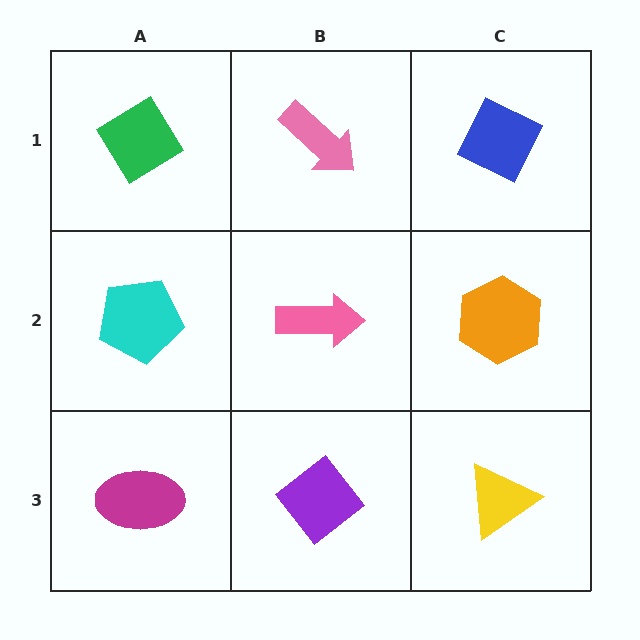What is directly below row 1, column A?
A cyan pentagon.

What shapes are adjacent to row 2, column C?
A blue diamond (row 1, column C), a yellow triangle (row 3, column C), a pink arrow (row 2, column B).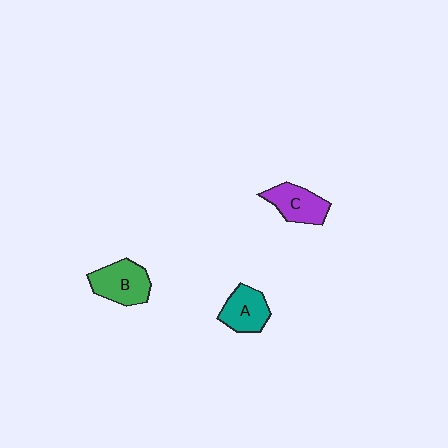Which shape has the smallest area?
Shape A (teal).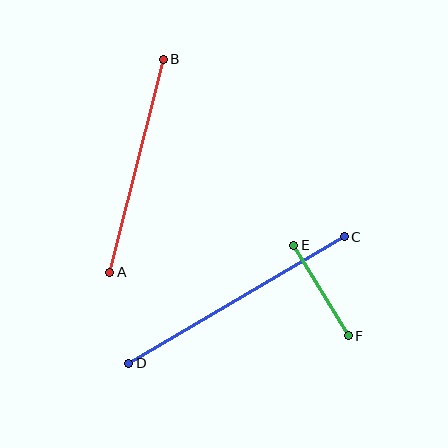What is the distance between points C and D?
The distance is approximately 250 pixels.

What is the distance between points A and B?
The distance is approximately 220 pixels.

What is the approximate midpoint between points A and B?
The midpoint is at approximately (137, 166) pixels.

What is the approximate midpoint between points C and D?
The midpoint is at approximately (236, 300) pixels.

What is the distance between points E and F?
The distance is approximately 106 pixels.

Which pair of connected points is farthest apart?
Points C and D are farthest apart.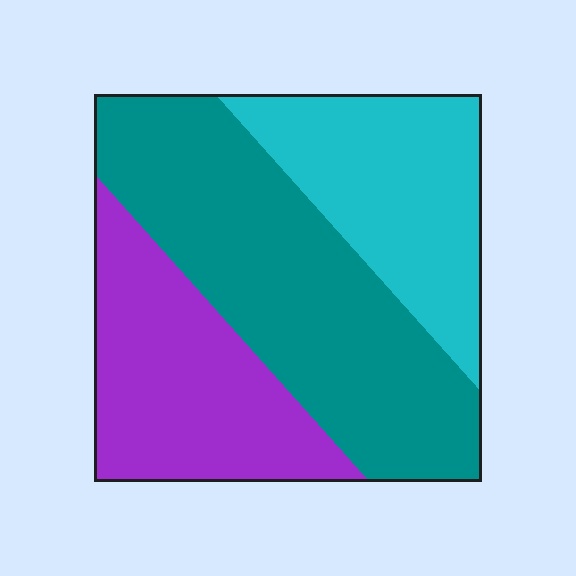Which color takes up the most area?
Teal, at roughly 45%.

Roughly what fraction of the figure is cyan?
Cyan covers roughly 25% of the figure.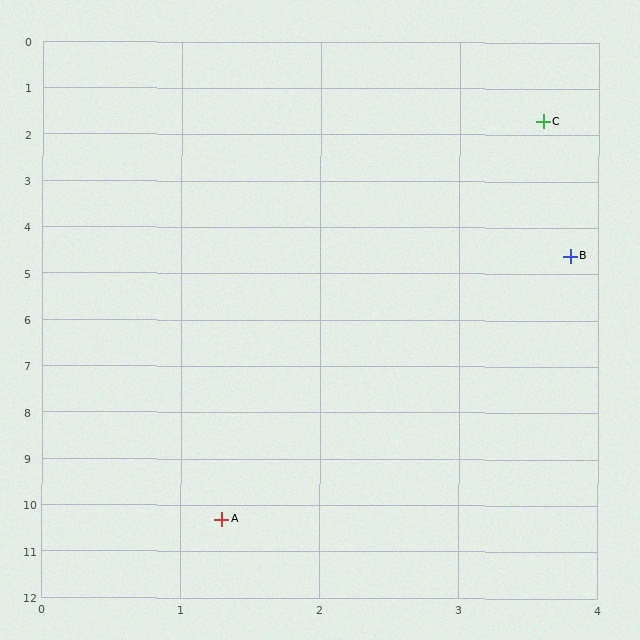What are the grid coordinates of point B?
Point B is at approximately (3.8, 4.6).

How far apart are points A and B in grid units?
Points A and B are about 6.2 grid units apart.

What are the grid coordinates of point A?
Point A is at approximately (1.3, 10.3).